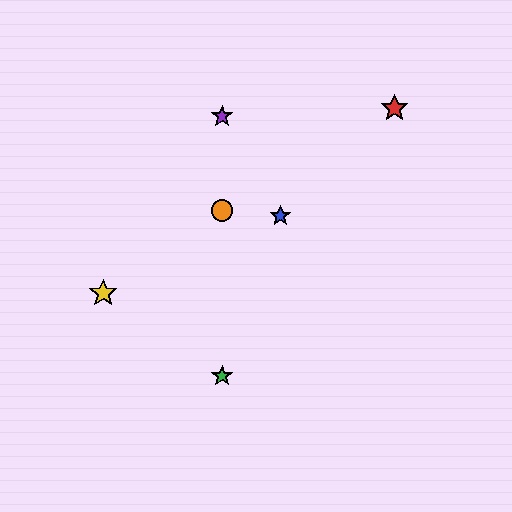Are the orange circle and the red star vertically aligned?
No, the orange circle is at x≈222 and the red star is at x≈395.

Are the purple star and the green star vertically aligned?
Yes, both are at x≈222.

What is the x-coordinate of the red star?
The red star is at x≈395.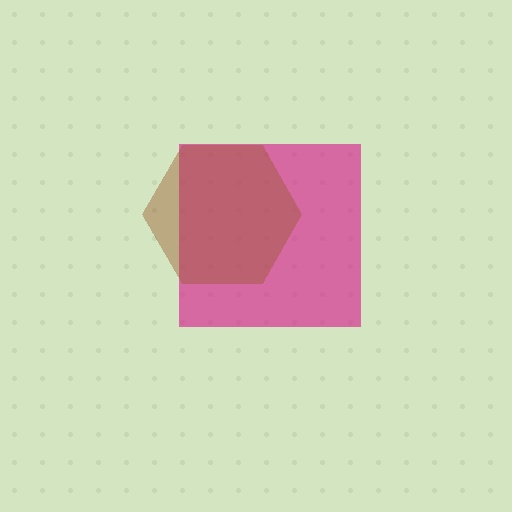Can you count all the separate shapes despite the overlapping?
Yes, there are 2 separate shapes.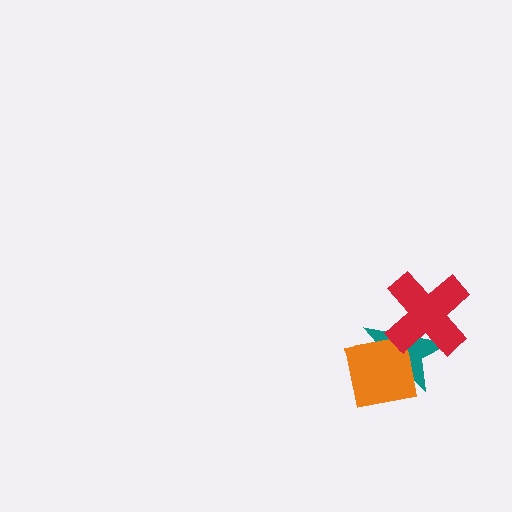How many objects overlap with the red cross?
2 objects overlap with the red cross.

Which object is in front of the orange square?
The red cross is in front of the orange square.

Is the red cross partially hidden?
No, no other shape covers it.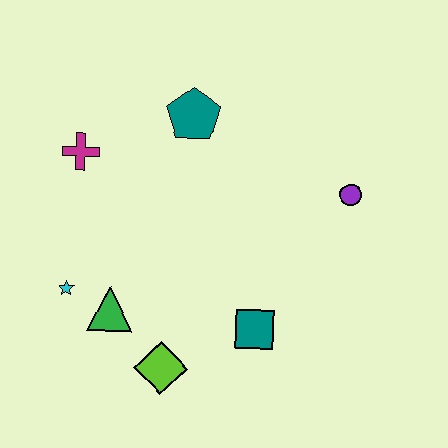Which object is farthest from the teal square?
The magenta cross is farthest from the teal square.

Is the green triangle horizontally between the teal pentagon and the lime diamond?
No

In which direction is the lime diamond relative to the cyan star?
The lime diamond is to the right of the cyan star.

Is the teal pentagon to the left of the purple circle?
Yes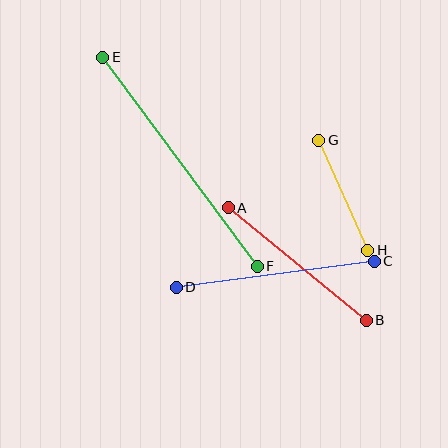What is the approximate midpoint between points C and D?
The midpoint is at approximately (275, 274) pixels.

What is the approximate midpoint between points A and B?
The midpoint is at approximately (297, 264) pixels.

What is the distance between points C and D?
The distance is approximately 199 pixels.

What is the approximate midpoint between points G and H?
The midpoint is at approximately (343, 195) pixels.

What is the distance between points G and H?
The distance is approximately 120 pixels.